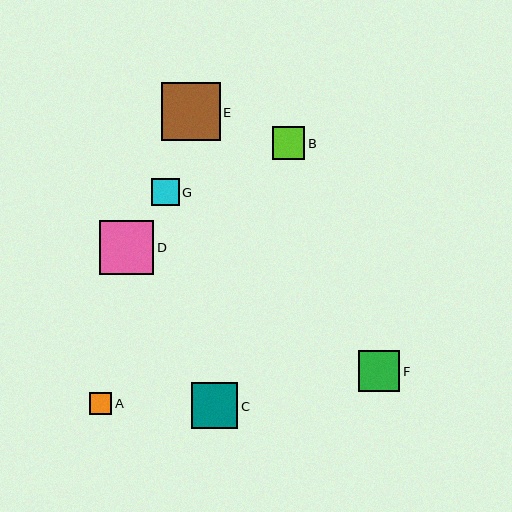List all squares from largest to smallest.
From largest to smallest: E, D, C, F, B, G, A.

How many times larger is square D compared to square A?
Square D is approximately 2.5 times the size of square A.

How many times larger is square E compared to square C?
Square E is approximately 1.3 times the size of square C.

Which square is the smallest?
Square A is the smallest with a size of approximately 22 pixels.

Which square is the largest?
Square E is the largest with a size of approximately 58 pixels.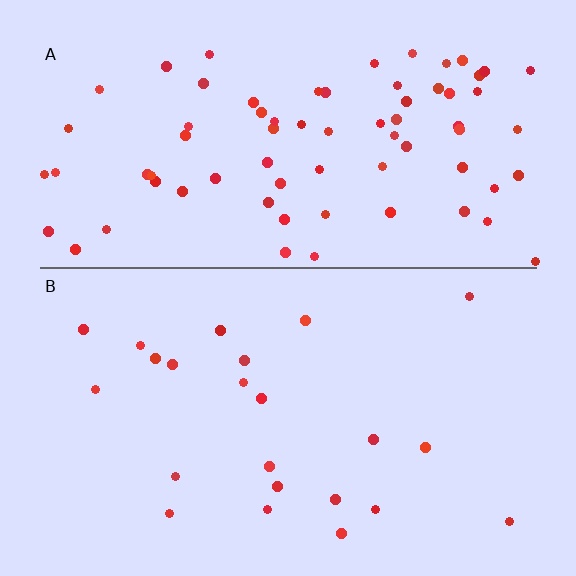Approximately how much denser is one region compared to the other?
Approximately 3.2× — region A over region B.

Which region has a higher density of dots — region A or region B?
A (the top).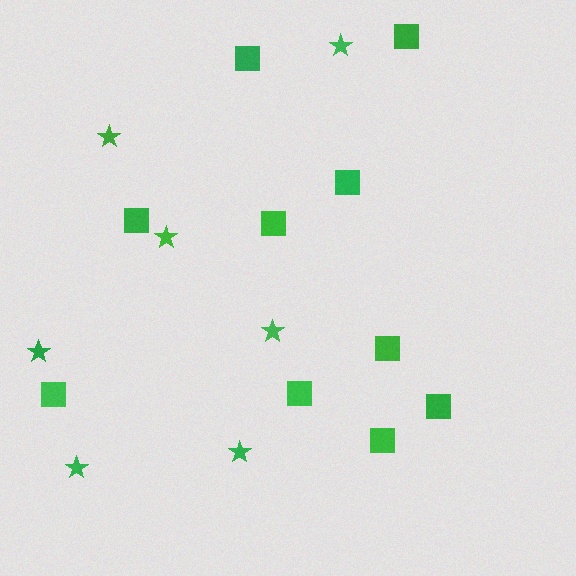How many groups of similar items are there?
There are 2 groups: one group of stars (7) and one group of squares (10).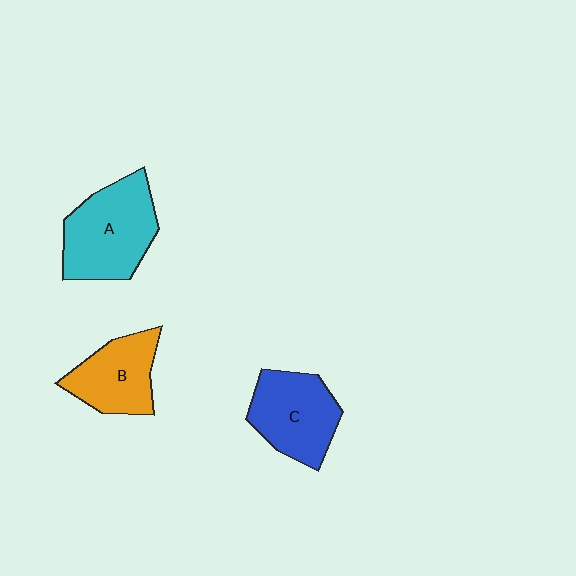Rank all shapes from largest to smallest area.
From largest to smallest: A (cyan), C (blue), B (orange).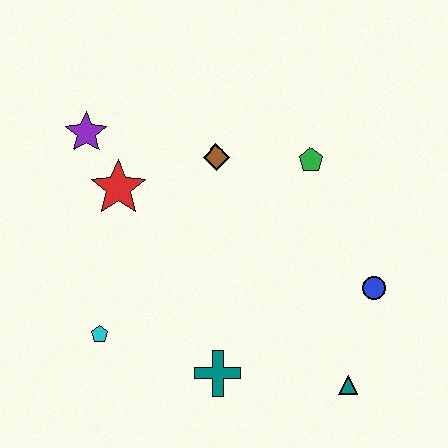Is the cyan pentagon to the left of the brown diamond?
Yes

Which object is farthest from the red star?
The teal triangle is farthest from the red star.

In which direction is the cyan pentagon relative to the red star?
The cyan pentagon is below the red star.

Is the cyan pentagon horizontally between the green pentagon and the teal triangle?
No